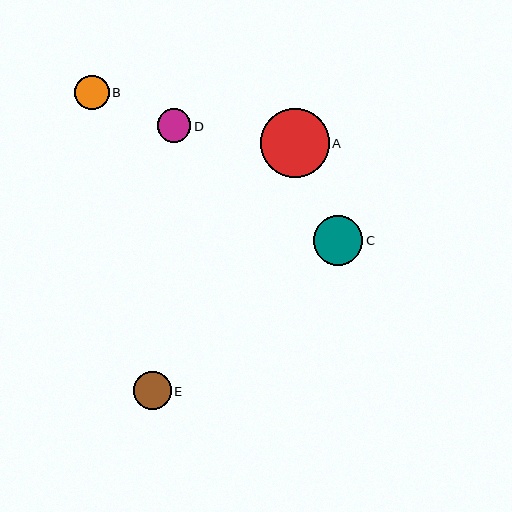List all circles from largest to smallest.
From largest to smallest: A, C, E, B, D.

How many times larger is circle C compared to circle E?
Circle C is approximately 1.3 times the size of circle E.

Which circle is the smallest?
Circle D is the smallest with a size of approximately 33 pixels.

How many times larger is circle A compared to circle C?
Circle A is approximately 1.4 times the size of circle C.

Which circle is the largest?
Circle A is the largest with a size of approximately 69 pixels.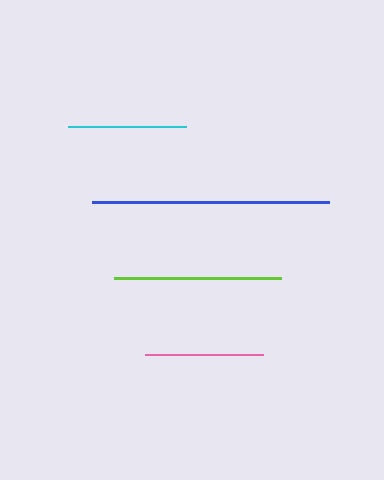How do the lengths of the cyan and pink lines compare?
The cyan and pink lines are approximately the same length.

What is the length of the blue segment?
The blue segment is approximately 238 pixels long.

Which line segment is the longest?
The blue line is the longest at approximately 238 pixels.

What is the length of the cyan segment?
The cyan segment is approximately 119 pixels long.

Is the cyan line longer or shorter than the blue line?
The blue line is longer than the cyan line.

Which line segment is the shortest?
The pink line is the shortest at approximately 118 pixels.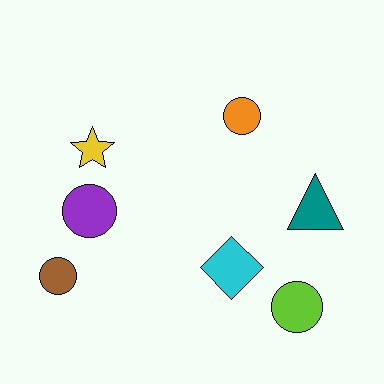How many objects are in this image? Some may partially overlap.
There are 7 objects.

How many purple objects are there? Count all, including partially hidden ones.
There is 1 purple object.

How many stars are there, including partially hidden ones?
There is 1 star.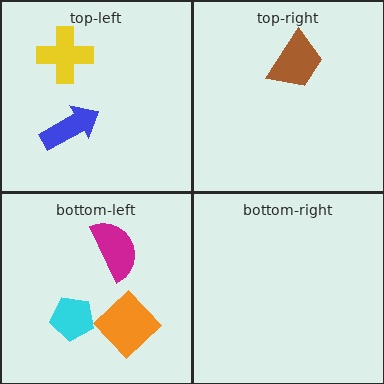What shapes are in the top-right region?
The brown trapezoid.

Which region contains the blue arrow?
The top-left region.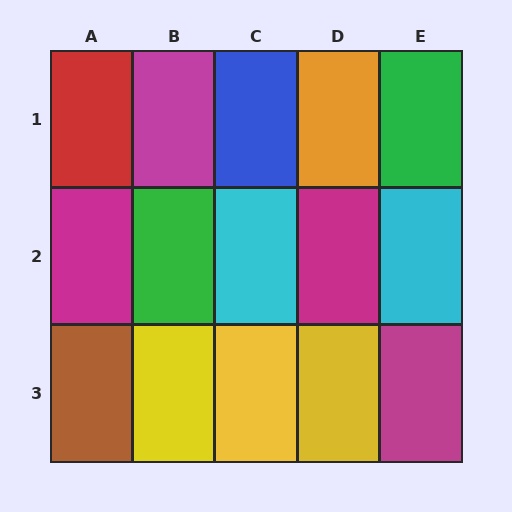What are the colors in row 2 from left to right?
Magenta, green, cyan, magenta, cyan.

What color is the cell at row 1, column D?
Orange.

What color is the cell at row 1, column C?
Blue.